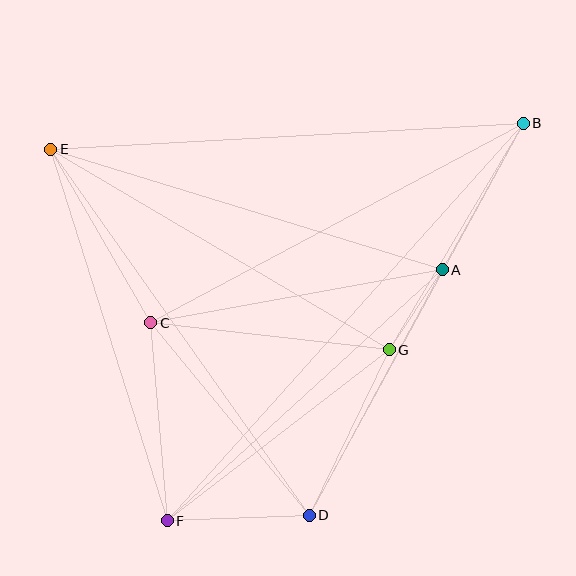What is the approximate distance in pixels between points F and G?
The distance between F and G is approximately 280 pixels.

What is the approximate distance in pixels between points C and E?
The distance between C and E is approximately 200 pixels.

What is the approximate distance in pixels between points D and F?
The distance between D and F is approximately 142 pixels.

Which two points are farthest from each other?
Points B and F are farthest from each other.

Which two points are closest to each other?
Points A and G are closest to each other.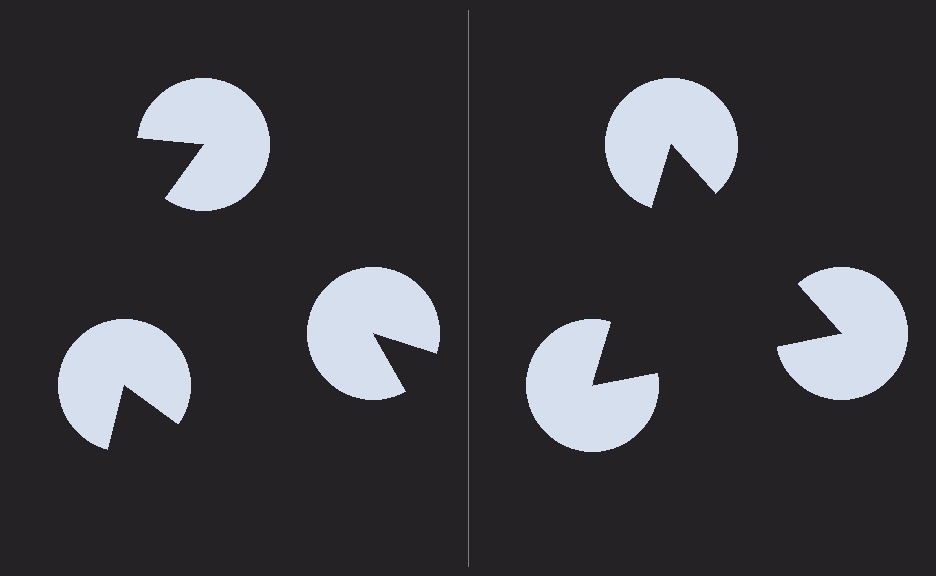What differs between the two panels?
The pac-man discs are positioned identically on both sides; only the wedge orientations differ. On the right they align to a triangle; on the left they are misaligned.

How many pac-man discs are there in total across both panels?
6 — 3 on each side.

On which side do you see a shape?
An illusory triangle appears on the right side. On the left side the wedge cuts are rotated, so no coherent shape forms.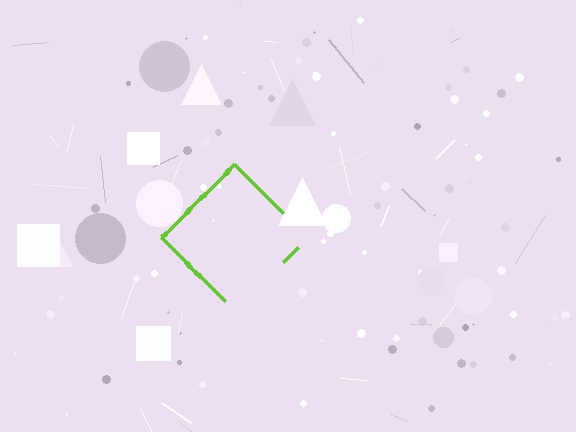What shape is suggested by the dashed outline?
The dashed outline suggests a diamond.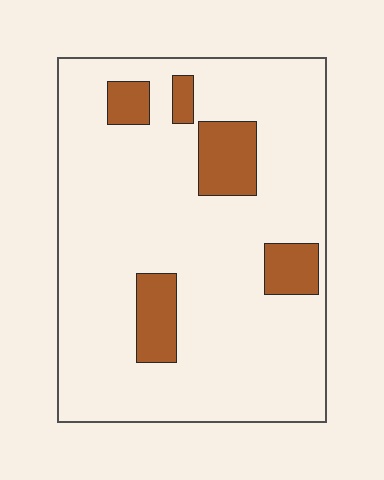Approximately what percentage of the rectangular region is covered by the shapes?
Approximately 15%.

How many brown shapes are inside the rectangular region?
5.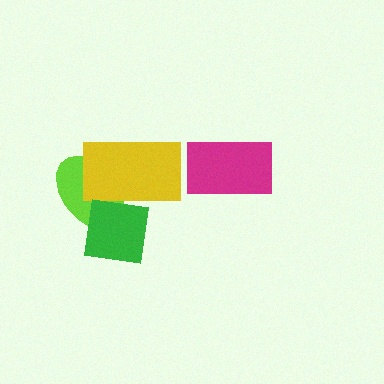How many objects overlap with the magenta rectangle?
0 objects overlap with the magenta rectangle.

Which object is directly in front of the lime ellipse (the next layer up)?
The yellow rectangle is directly in front of the lime ellipse.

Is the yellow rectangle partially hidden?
Yes, it is partially covered by another shape.